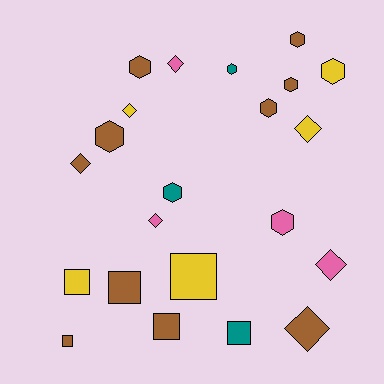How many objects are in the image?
There are 22 objects.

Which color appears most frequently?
Brown, with 10 objects.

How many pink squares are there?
There are no pink squares.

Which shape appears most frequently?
Hexagon, with 9 objects.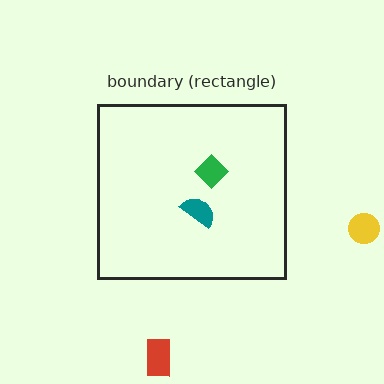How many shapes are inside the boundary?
2 inside, 2 outside.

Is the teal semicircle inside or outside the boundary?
Inside.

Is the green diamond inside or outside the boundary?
Inside.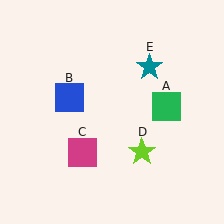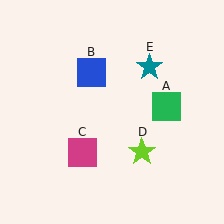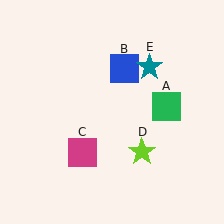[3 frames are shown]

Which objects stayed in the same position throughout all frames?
Green square (object A) and magenta square (object C) and lime star (object D) and teal star (object E) remained stationary.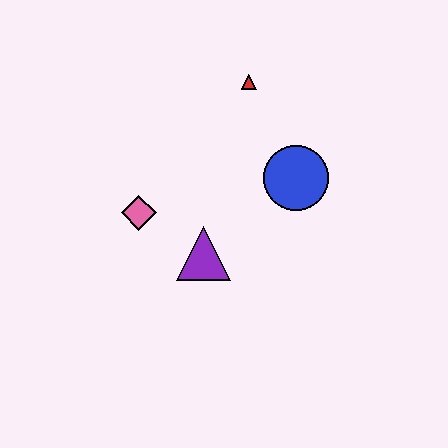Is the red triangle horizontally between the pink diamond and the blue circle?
Yes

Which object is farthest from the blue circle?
The pink diamond is farthest from the blue circle.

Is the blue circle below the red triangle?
Yes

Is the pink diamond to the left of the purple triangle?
Yes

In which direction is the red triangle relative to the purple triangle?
The red triangle is above the purple triangle.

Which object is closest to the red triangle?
The blue circle is closest to the red triangle.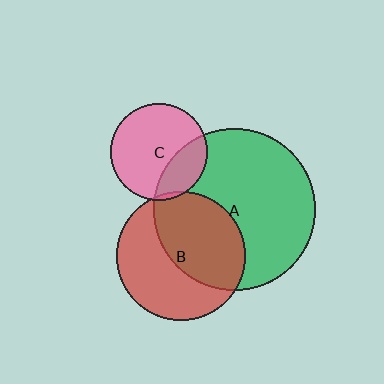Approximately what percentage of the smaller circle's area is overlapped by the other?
Approximately 25%.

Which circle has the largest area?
Circle A (green).